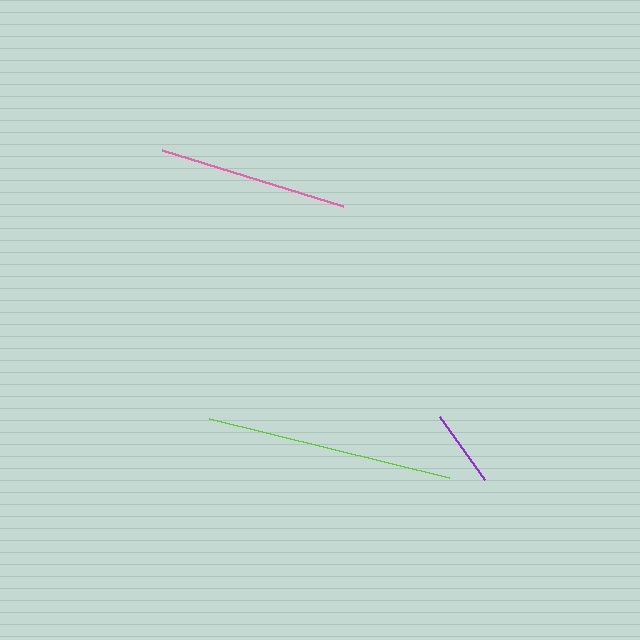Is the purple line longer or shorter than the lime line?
The lime line is longer than the purple line.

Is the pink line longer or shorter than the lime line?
The lime line is longer than the pink line.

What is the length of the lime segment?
The lime segment is approximately 247 pixels long.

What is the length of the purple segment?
The purple segment is approximately 78 pixels long.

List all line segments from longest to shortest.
From longest to shortest: lime, pink, purple.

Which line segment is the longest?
The lime line is the longest at approximately 247 pixels.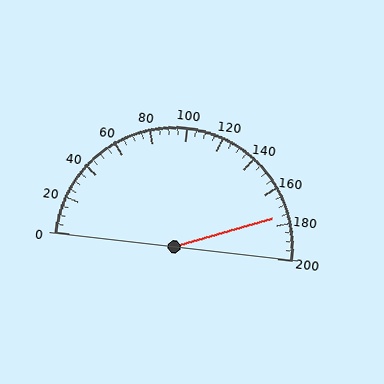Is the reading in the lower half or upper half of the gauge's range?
The reading is in the upper half of the range (0 to 200).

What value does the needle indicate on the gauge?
The needle indicates approximately 175.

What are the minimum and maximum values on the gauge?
The gauge ranges from 0 to 200.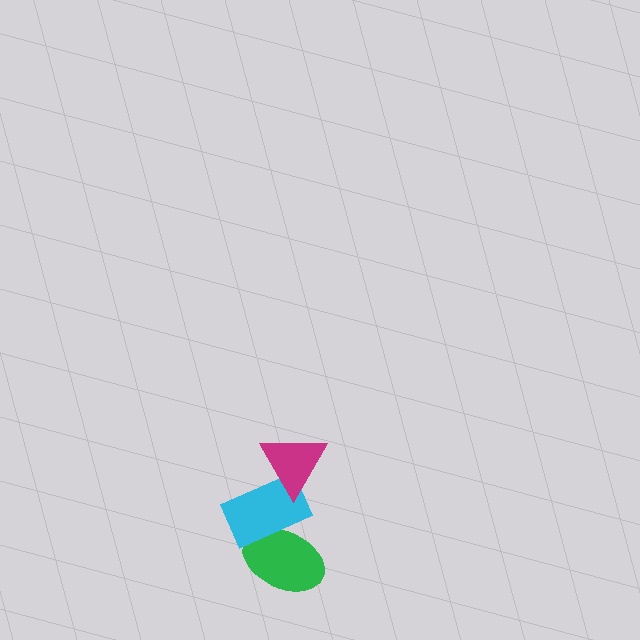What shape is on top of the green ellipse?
The cyan rectangle is on top of the green ellipse.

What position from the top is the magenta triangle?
The magenta triangle is 1st from the top.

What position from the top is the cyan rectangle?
The cyan rectangle is 2nd from the top.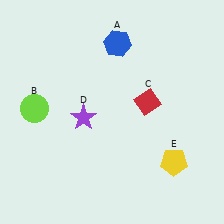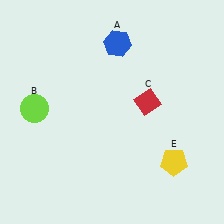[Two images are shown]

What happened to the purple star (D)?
The purple star (D) was removed in Image 2. It was in the bottom-left area of Image 1.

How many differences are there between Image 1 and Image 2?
There is 1 difference between the two images.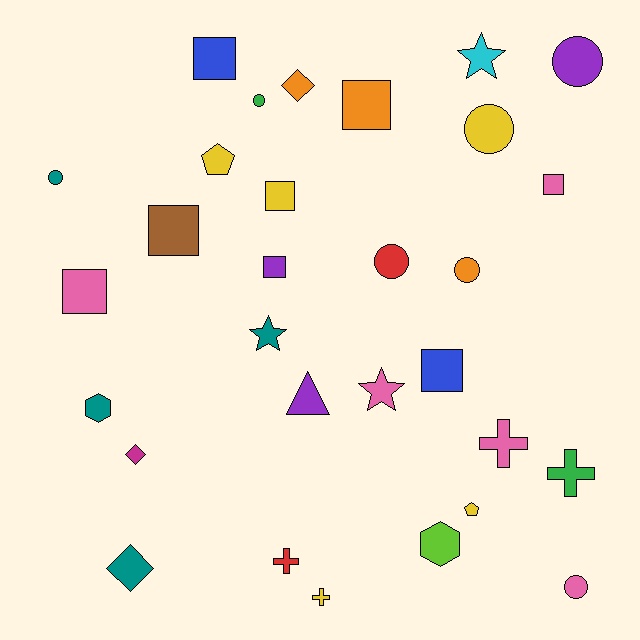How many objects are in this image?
There are 30 objects.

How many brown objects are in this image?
There is 1 brown object.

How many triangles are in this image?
There is 1 triangle.